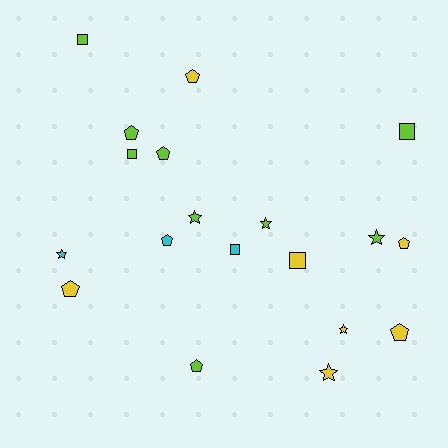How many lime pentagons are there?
There are 3 lime pentagons.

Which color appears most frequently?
Lime, with 9 objects.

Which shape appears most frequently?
Pentagon, with 8 objects.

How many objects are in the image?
There are 19 objects.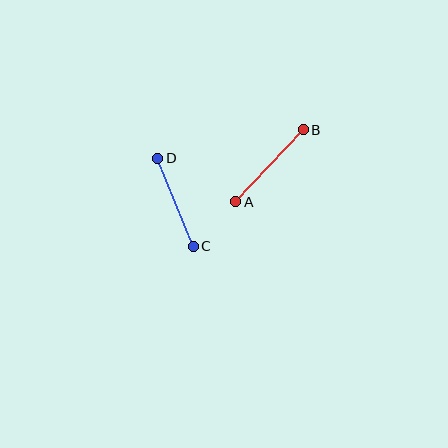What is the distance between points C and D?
The distance is approximately 95 pixels.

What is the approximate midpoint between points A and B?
The midpoint is at approximately (269, 166) pixels.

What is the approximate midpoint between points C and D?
The midpoint is at approximately (175, 202) pixels.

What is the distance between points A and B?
The distance is approximately 98 pixels.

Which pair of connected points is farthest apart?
Points A and B are farthest apart.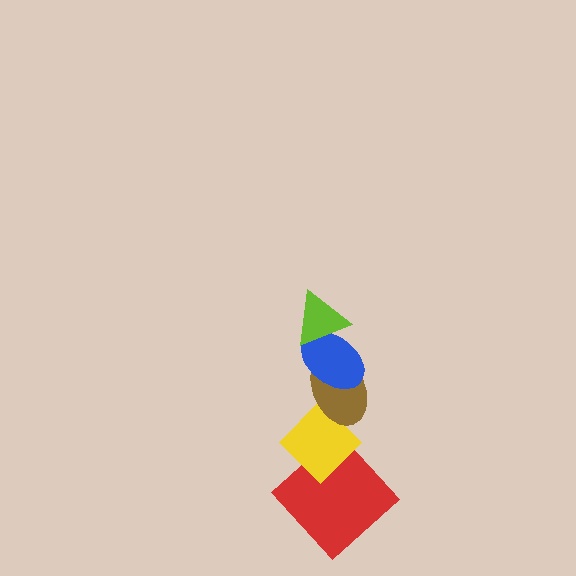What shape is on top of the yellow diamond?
The brown ellipse is on top of the yellow diamond.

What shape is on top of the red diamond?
The yellow diamond is on top of the red diamond.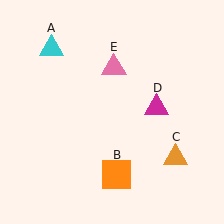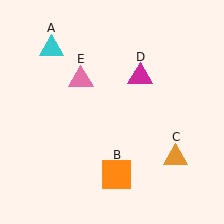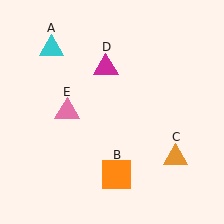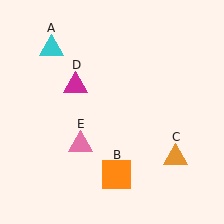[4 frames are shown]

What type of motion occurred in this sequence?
The magenta triangle (object D), pink triangle (object E) rotated counterclockwise around the center of the scene.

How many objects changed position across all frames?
2 objects changed position: magenta triangle (object D), pink triangle (object E).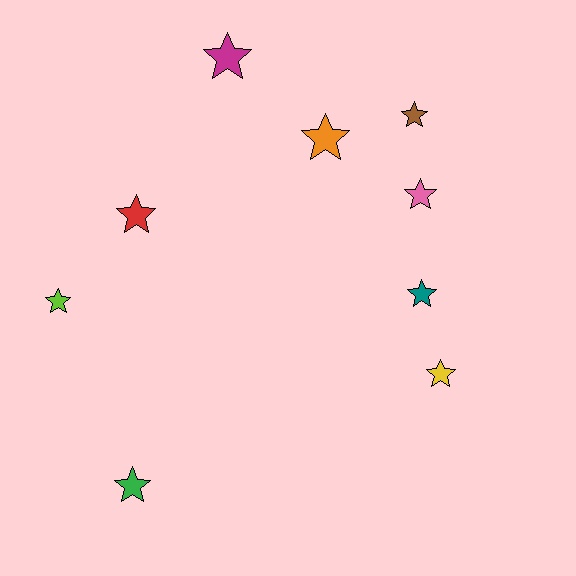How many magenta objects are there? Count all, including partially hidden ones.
There is 1 magenta object.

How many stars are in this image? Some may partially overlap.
There are 9 stars.